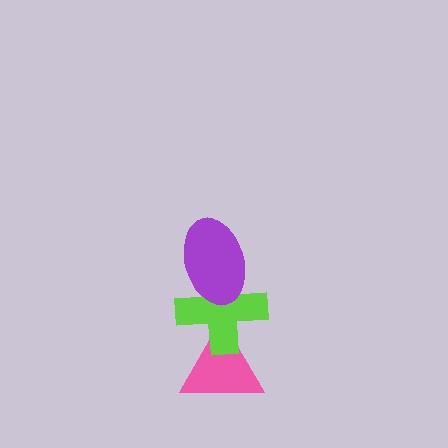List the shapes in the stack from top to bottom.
From top to bottom: the purple ellipse, the lime cross, the pink triangle.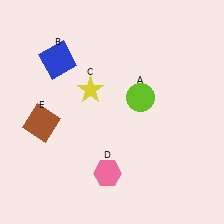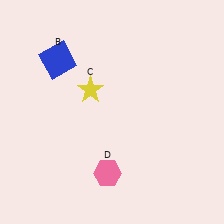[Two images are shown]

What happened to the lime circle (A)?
The lime circle (A) was removed in Image 2. It was in the top-right area of Image 1.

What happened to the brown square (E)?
The brown square (E) was removed in Image 2. It was in the bottom-left area of Image 1.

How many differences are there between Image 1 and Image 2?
There are 2 differences between the two images.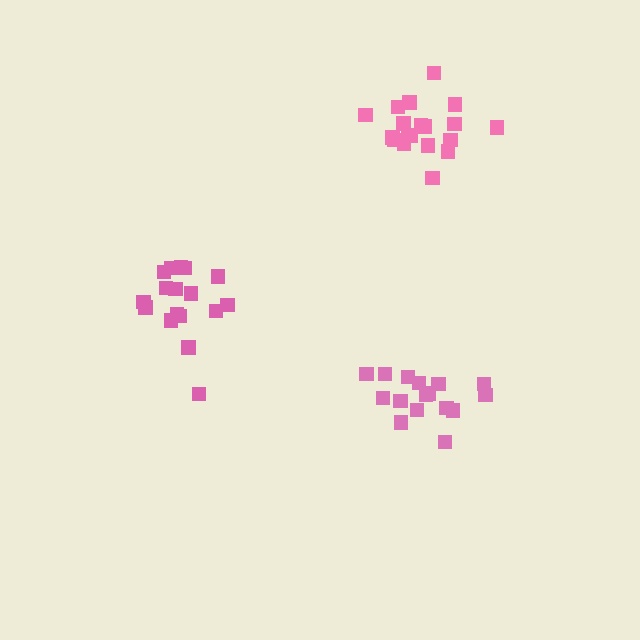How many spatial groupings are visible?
There are 3 spatial groupings.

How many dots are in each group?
Group 1: 19 dots, Group 2: 19 dots, Group 3: 16 dots (54 total).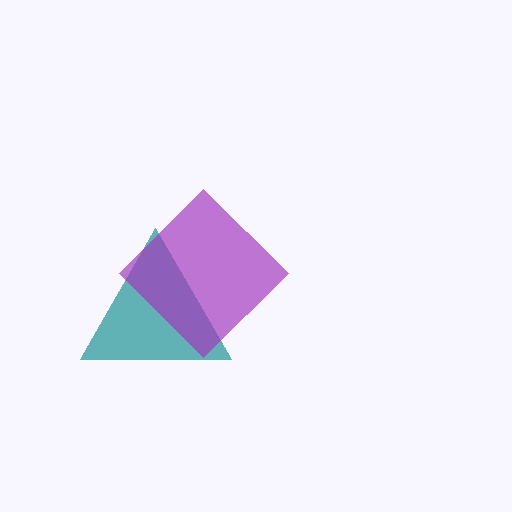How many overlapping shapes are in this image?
There are 2 overlapping shapes in the image.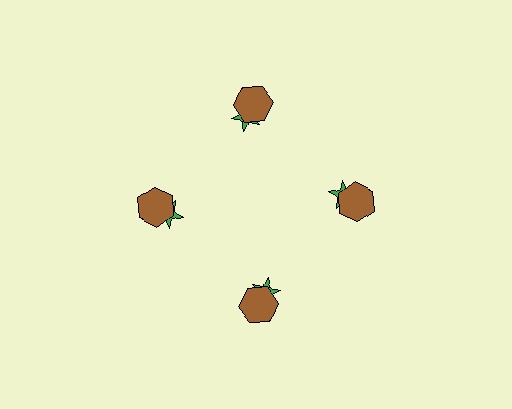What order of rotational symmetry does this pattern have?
This pattern has 4-fold rotational symmetry.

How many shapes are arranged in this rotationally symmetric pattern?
There are 8 shapes, arranged in 4 groups of 2.